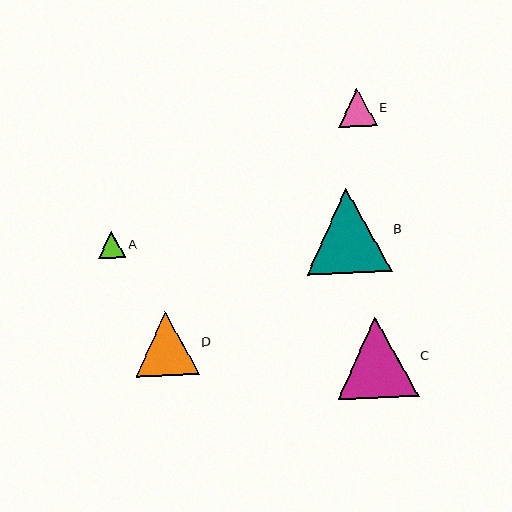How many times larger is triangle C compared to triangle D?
Triangle C is approximately 1.3 times the size of triangle D.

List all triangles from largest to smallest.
From largest to smallest: B, C, D, E, A.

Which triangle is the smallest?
Triangle A is the smallest with a size of approximately 27 pixels.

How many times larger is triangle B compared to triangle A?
Triangle B is approximately 3.1 times the size of triangle A.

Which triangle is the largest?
Triangle B is the largest with a size of approximately 85 pixels.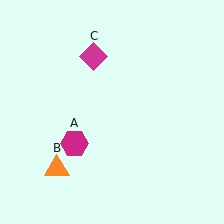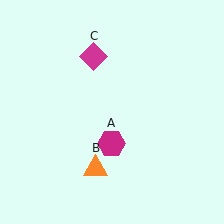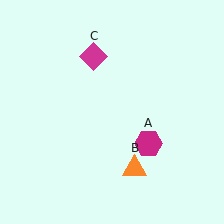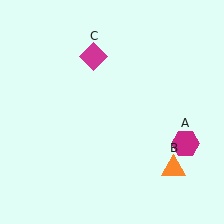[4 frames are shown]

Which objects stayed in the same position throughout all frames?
Magenta diamond (object C) remained stationary.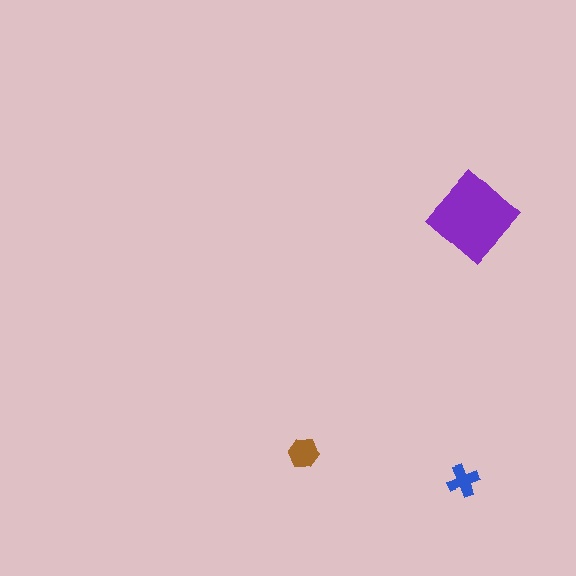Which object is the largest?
The purple diamond.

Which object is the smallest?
The blue cross.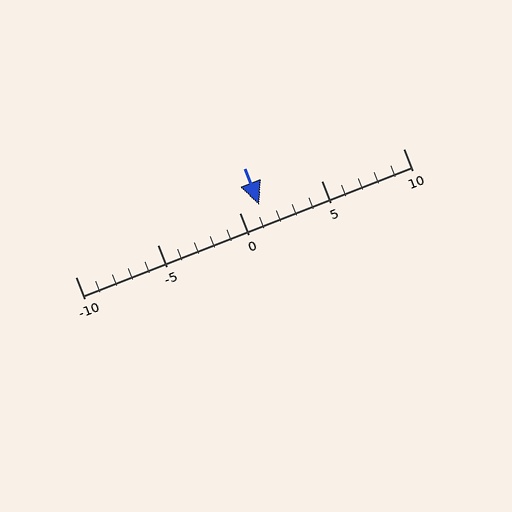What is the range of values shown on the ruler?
The ruler shows values from -10 to 10.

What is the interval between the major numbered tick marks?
The major tick marks are spaced 5 units apart.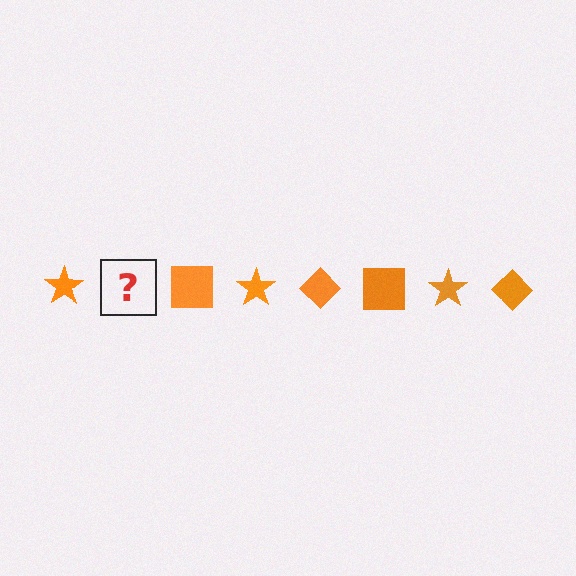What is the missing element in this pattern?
The missing element is an orange diamond.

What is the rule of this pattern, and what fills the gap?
The rule is that the pattern cycles through star, diamond, square shapes in orange. The gap should be filled with an orange diamond.